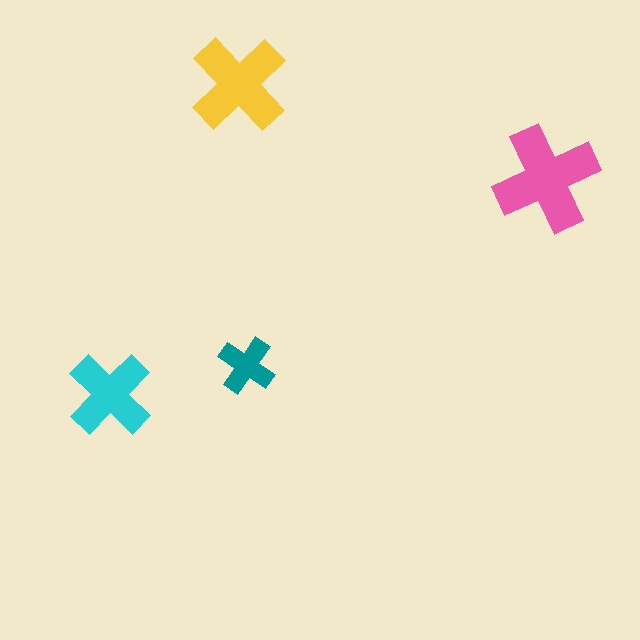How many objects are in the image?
There are 4 objects in the image.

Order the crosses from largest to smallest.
the pink one, the yellow one, the cyan one, the teal one.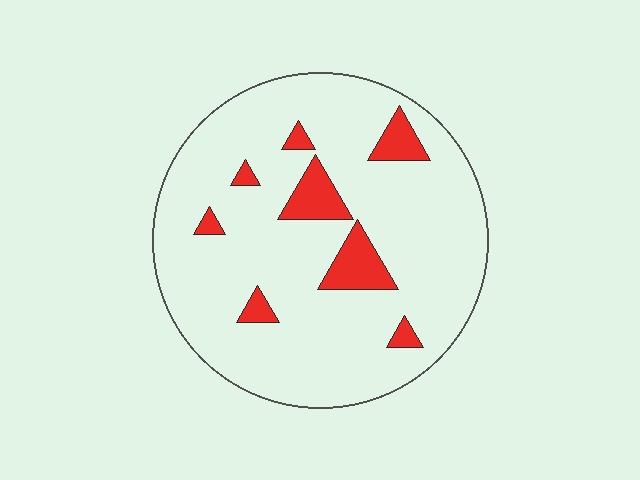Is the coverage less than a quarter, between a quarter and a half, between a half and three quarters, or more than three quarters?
Less than a quarter.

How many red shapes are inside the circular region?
8.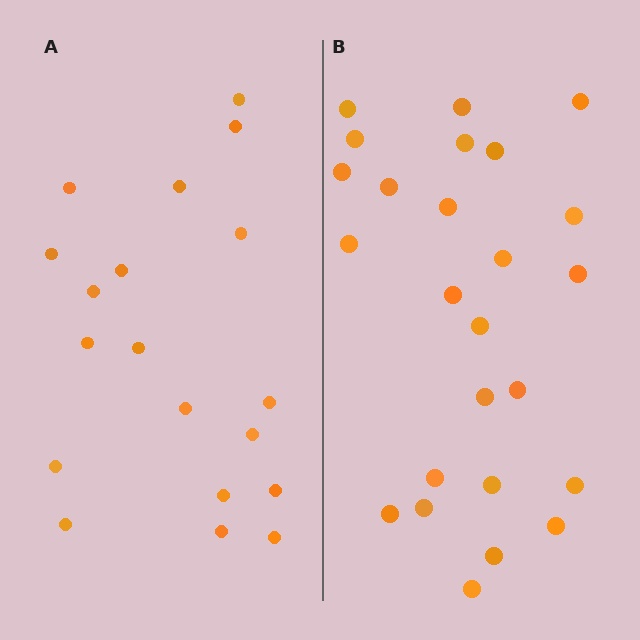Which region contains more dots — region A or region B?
Region B (the right region) has more dots.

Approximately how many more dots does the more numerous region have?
Region B has about 6 more dots than region A.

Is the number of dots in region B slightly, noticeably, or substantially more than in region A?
Region B has noticeably more, but not dramatically so. The ratio is roughly 1.3 to 1.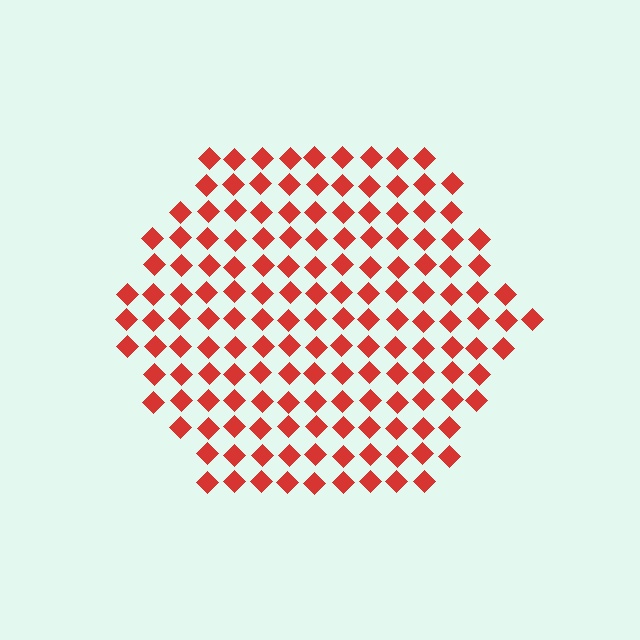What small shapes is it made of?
It is made of small diamonds.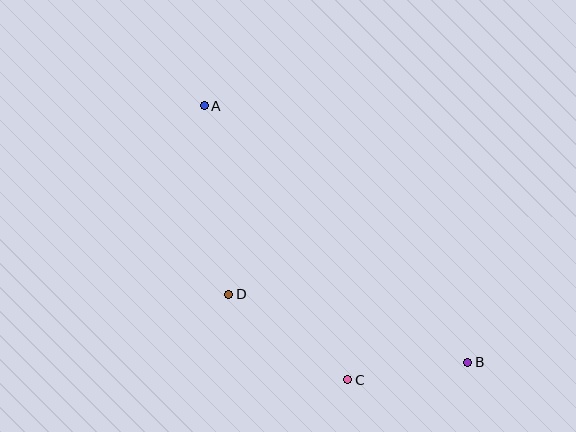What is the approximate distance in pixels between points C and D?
The distance between C and D is approximately 146 pixels.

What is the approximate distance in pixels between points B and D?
The distance between B and D is approximately 248 pixels.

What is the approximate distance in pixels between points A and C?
The distance between A and C is approximately 309 pixels.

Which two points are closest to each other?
Points B and C are closest to each other.